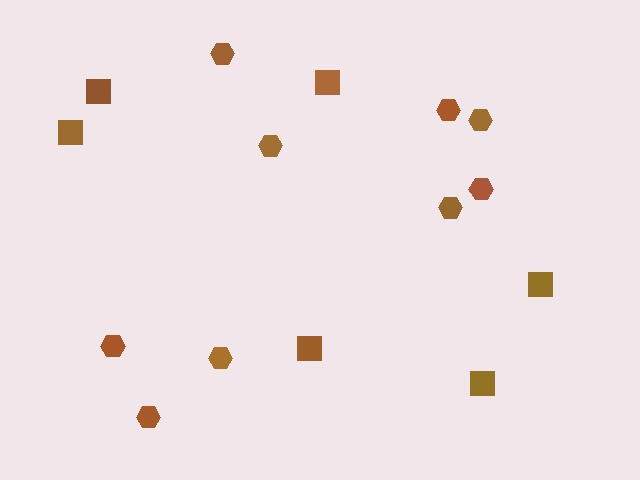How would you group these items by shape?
There are 2 groups: one group of hexagons (9) and one group of squares (6).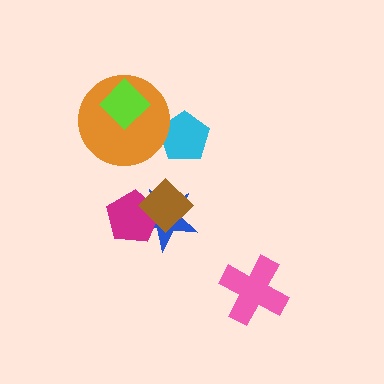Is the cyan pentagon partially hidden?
Yes, it is partially covered by another shape.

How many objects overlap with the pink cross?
0 objects overlap with the pink cross.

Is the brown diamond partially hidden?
No, no other shape covers it.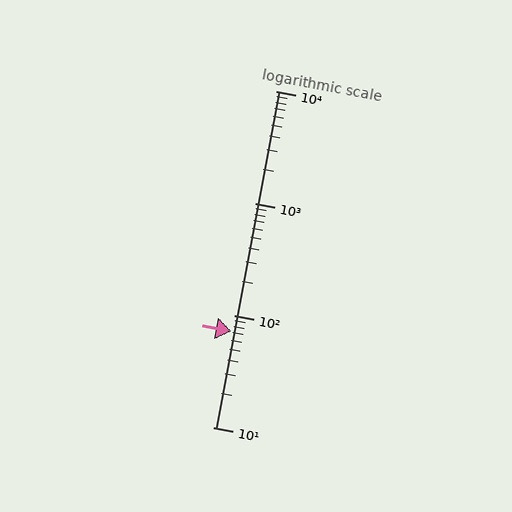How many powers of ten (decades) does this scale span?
The scale spans 3 decades, from 10 to 10000.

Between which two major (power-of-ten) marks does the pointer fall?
The pointer is between 10 and 100.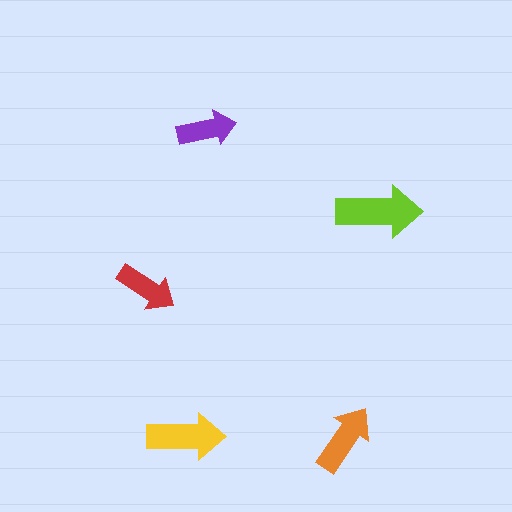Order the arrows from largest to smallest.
the lime one, the yellow one, the orange one, the red one, the purple one.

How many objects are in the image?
There are 5 objects in the image.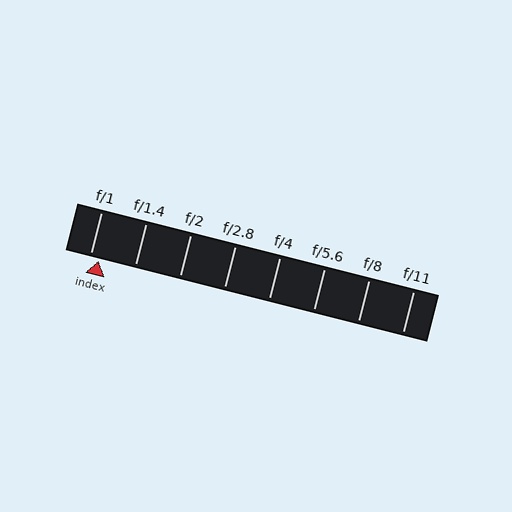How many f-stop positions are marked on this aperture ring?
There are 8 f-stop positions marked.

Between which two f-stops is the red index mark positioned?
The index mark is between f/1 and f/1.4.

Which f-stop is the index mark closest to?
The index mark is closest to f/1.